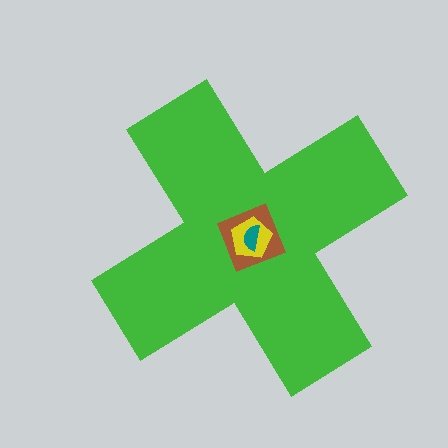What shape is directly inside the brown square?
The yellow pentagon.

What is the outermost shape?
The green cross.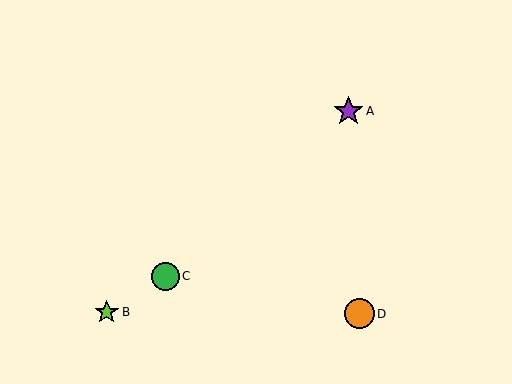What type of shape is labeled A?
Shape A is a purple star.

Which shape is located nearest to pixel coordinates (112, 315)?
The lime star (labeled B) at (107, 312) is nearest to that location.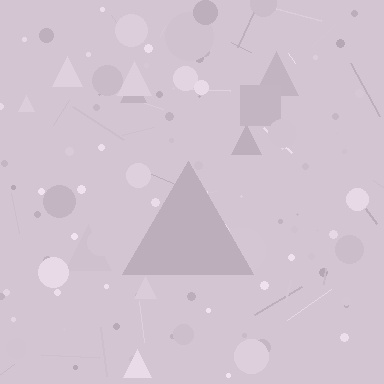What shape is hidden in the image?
A triangle is hidden in the image.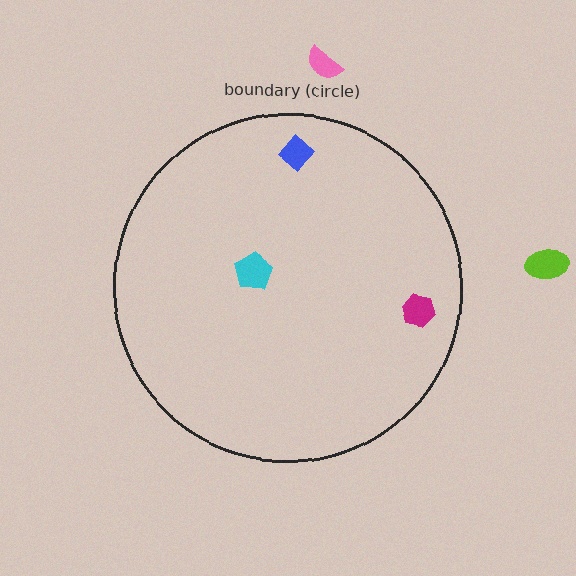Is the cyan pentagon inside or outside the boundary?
Inside.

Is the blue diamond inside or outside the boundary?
Inside.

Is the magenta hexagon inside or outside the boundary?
Inside.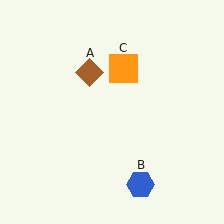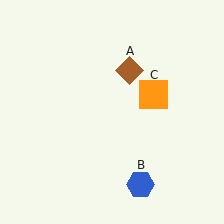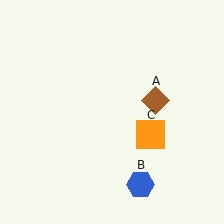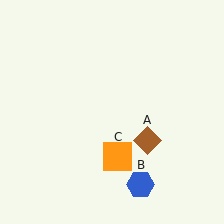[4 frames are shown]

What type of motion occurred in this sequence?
The brown diamond (object A), orange square (object C) rotated clockwise around the center of the scene.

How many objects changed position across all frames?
2 objects changed position: brown diamond (object A), orange square (object C).